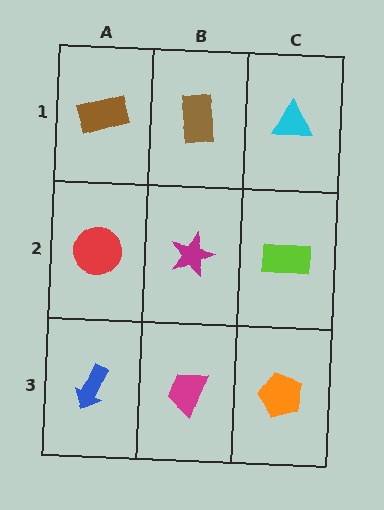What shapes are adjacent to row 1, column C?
A lime rectangle (row 2, column C), a brown rectangle (row 1, column B).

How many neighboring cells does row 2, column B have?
4.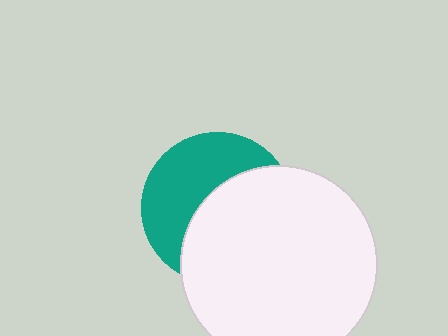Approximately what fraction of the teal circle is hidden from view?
Roughly 54% of the teal circle is hidden behind the white circle.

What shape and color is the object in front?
The object in front is a white circle.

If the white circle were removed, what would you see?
You would see the complete teal circle.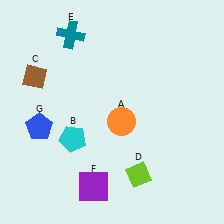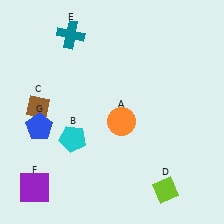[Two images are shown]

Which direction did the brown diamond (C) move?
The brown diamond (C) moved down.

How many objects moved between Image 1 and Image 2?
3 objects moved between the two images.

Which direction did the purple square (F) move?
The purple square (F) moved left.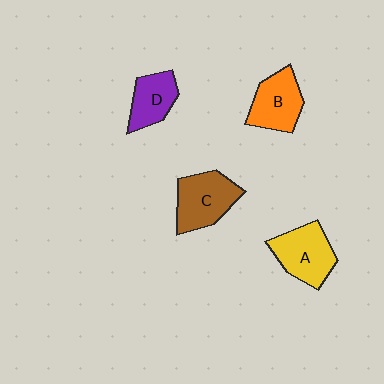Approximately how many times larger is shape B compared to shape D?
Approximately 1.2 times.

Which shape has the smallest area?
Shape D (purple).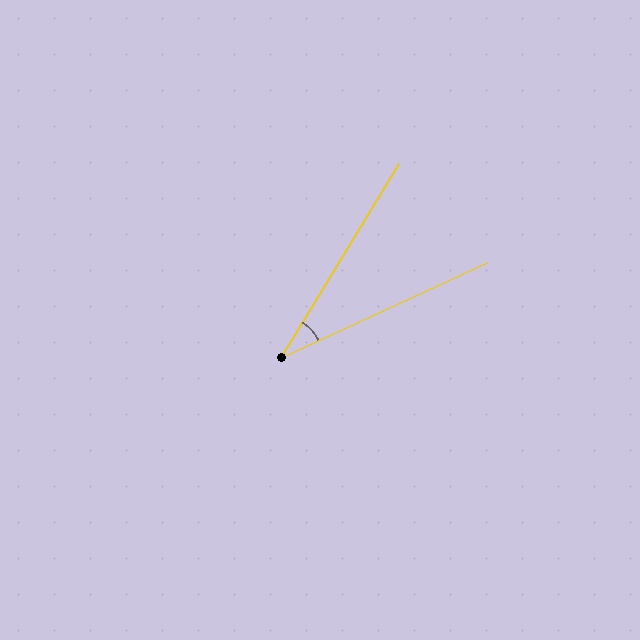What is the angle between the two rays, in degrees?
Approximately 34 degrees.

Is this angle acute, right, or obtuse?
It is acute.